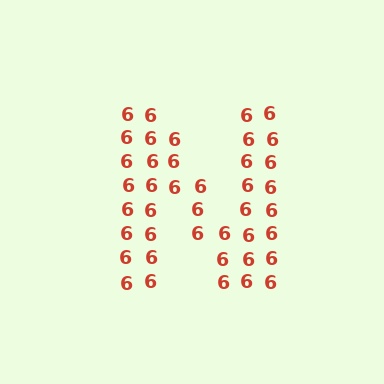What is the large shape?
The large shape is the letter N.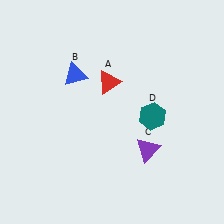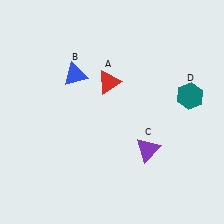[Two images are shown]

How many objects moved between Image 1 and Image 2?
1 object moved between the two images.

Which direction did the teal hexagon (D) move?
The teal hexagon (D) moved right.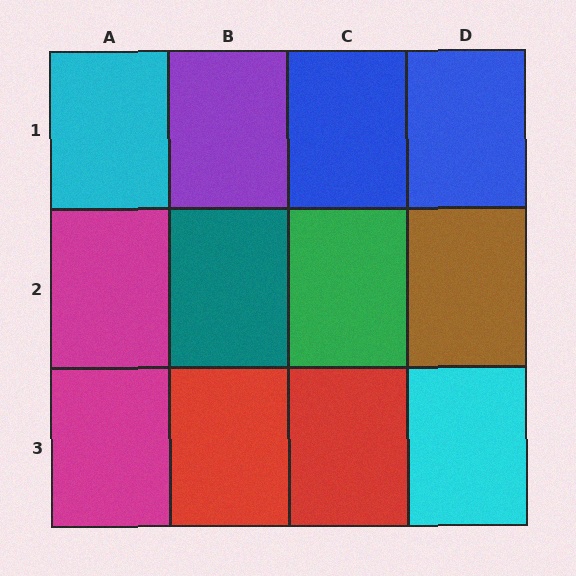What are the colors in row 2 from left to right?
Magenta, teal, green, brown.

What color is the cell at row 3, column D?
Cyan.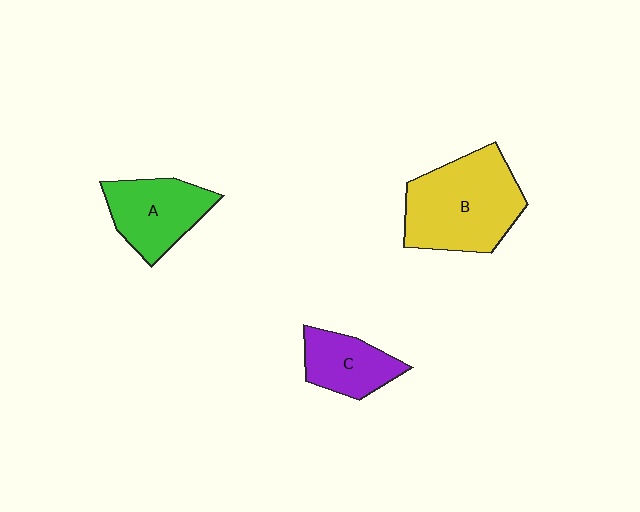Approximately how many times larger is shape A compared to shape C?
Approximately 1.3 times.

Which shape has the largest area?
Shape B (yellow).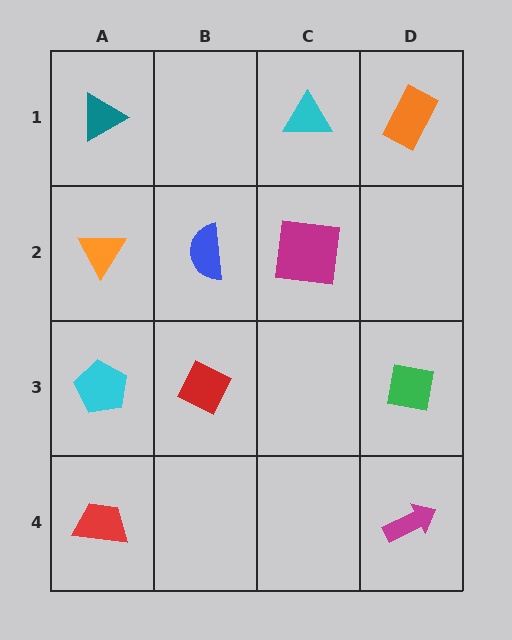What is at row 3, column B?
A red diamond.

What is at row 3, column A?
A cyan pentagon.